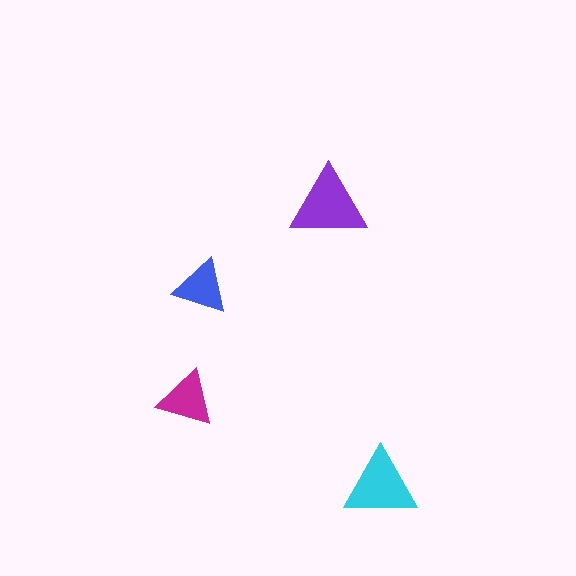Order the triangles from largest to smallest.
the purple one, the cyan one, the magenta one, the blue one.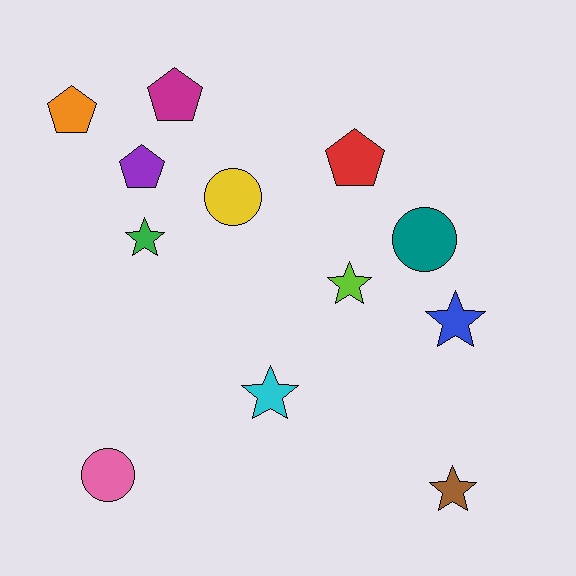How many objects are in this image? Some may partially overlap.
There are 12 objects.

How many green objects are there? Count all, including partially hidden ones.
There is 1 green object.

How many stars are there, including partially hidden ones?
There are 5 stars.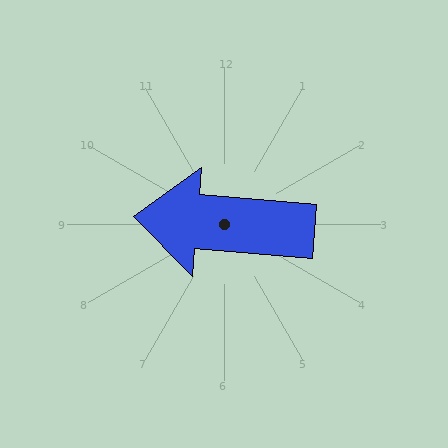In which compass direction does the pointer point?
West.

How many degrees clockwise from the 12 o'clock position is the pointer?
Approximately 275 degrees.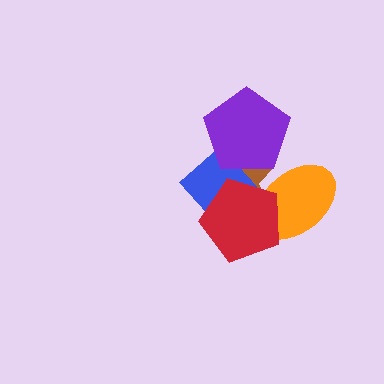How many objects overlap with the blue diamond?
3 objects overlap with the blue diamond.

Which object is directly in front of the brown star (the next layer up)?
The blue diamond is directly in front of the brown star.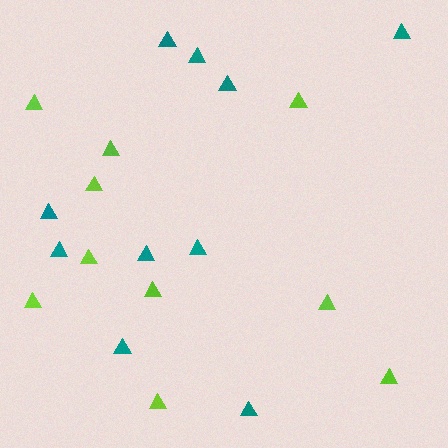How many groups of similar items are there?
There are 2 groups: one group of teal triangles (10) and one group of lime triangles (10).